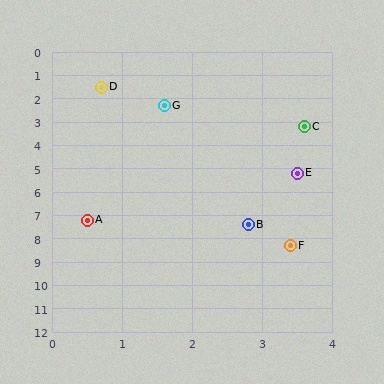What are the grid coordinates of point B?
Point B is at approximately (2.8, 7.4).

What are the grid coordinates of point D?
Point D is at approximately (0.7, 1.5).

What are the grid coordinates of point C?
Point C is at approximately (3.6, 3.2).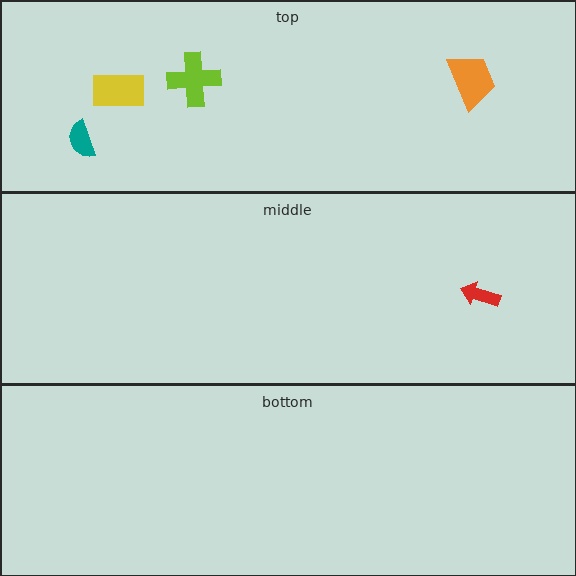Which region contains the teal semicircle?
The top region.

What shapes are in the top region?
The orange trapezoid, the teal semicircle, the lime cross, the yellow rectangle.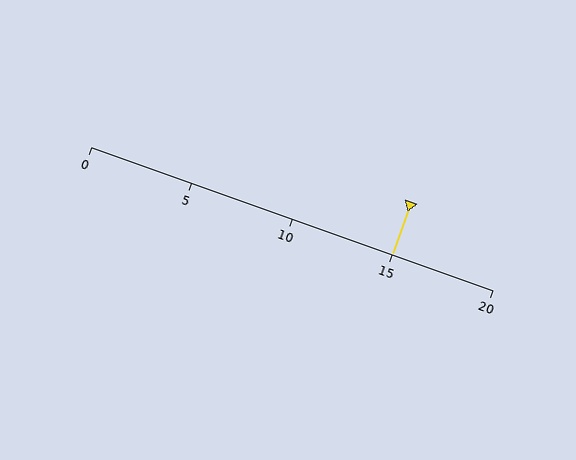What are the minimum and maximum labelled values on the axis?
The axis runs from 0 to 20.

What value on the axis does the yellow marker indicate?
The marker indicates approximately 15.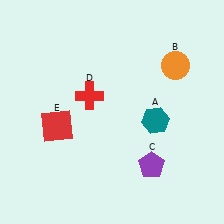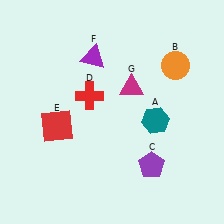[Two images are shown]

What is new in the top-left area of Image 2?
A purple triangle (F) was added in the top-left area of Image 2.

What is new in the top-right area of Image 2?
A magenta triangle (G) was added in the top-right area of Image 2.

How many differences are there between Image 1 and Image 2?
There are 2 differences between the two images.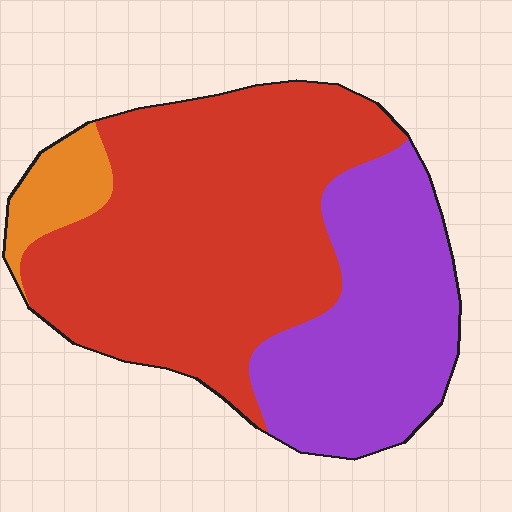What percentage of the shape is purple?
Purple covers about 35% of the shape.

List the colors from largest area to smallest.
From largest to smallest: red, purple, orange.